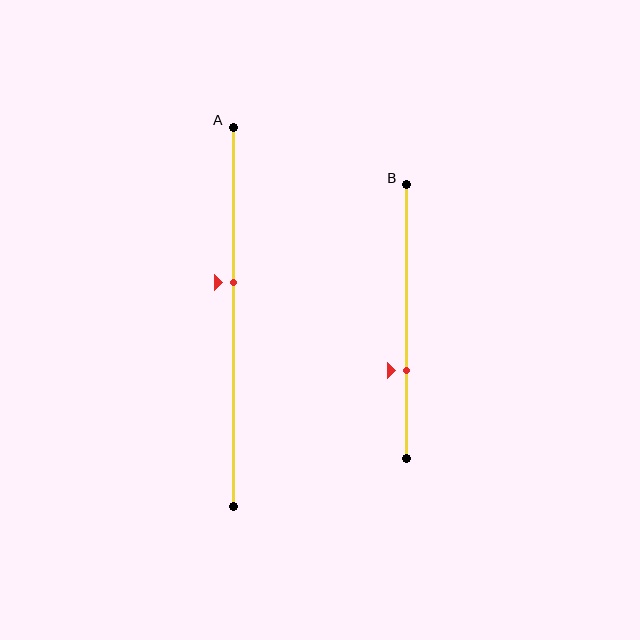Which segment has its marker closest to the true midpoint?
Segment A has its marker closest to the true midpoint.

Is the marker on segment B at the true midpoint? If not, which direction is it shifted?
No, the marker on segment B is shifted downward by about 18% of the segment length.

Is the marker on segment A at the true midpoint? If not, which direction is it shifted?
No, the marker on segment A is shifted upward by about 9% of the segment length.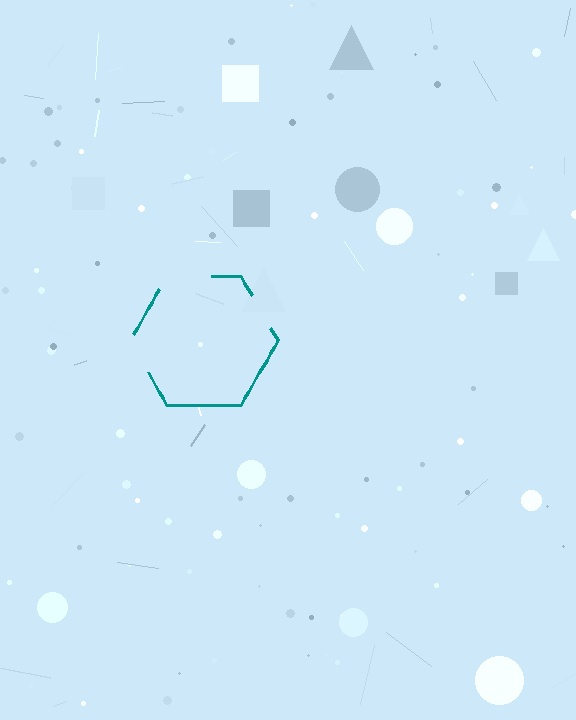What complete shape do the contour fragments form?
The contour fragments form a hexagon.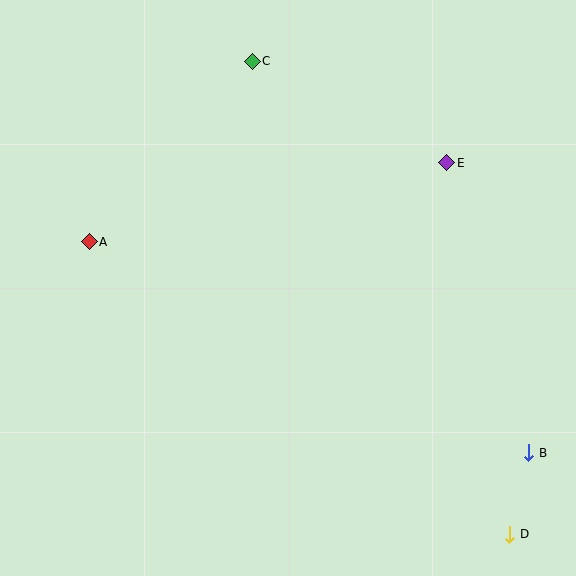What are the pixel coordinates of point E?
Point E is at (447, 163).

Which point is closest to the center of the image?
Point E at (447, 163) is closest to the center.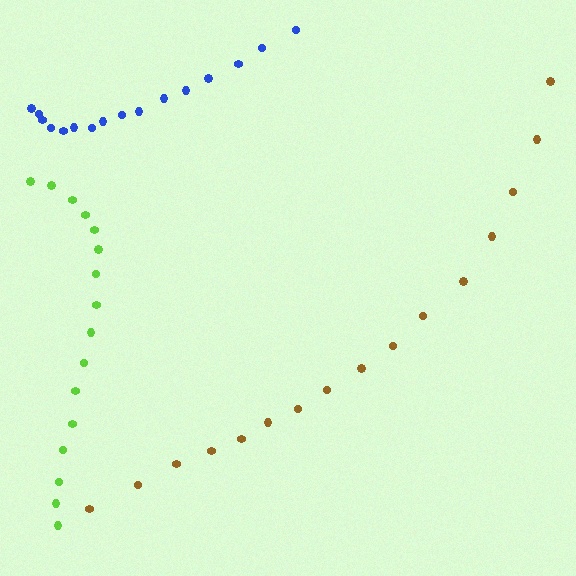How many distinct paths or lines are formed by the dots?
There are 3 distinct paths.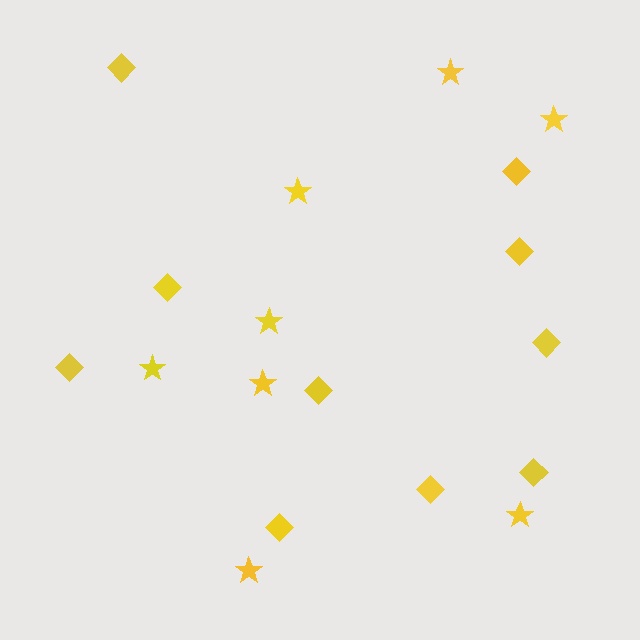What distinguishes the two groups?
There are 2 groups: one group of diamonds (10) and one group of stars (8).